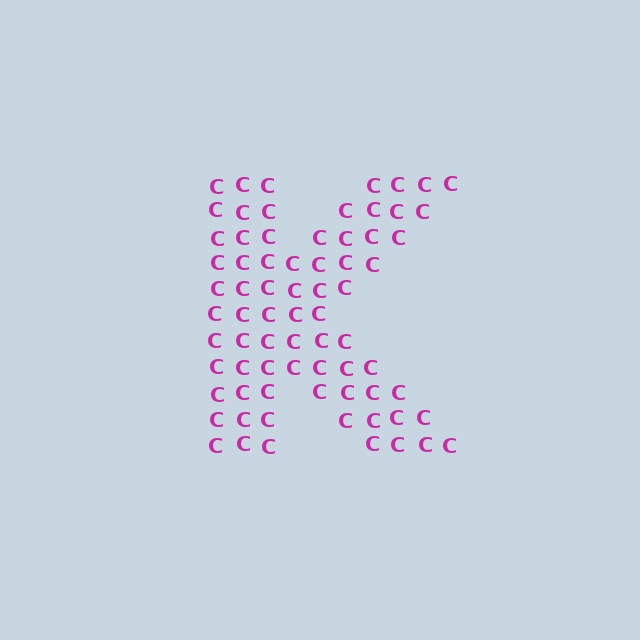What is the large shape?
The large shape is the letter K.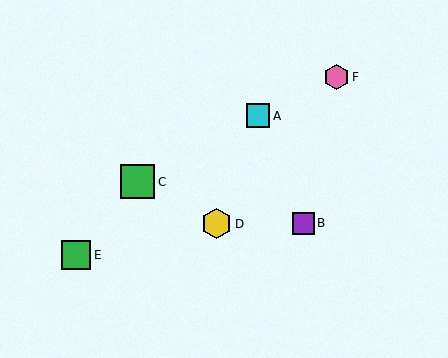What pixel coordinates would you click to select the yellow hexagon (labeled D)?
Click at (217, 224) to select the yellow hexagon D.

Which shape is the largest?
The green square (labeled C) is the largest.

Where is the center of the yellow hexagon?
The center of the yellow hexagon is at (217, 224).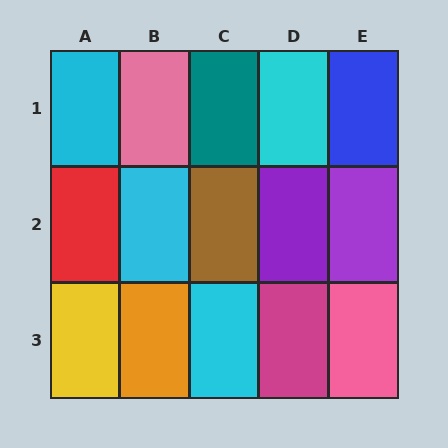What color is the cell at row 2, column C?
Brown.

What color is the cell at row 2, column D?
Purple.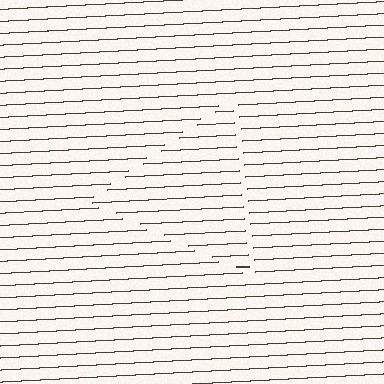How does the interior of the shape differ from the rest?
The interior of the shape contains the same grating, shifted by half a period — the contour is defined by the phase discontinuity where line-ends from the inner and outer gratings abut.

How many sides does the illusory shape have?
3 sides — the line-ends trace a triangle.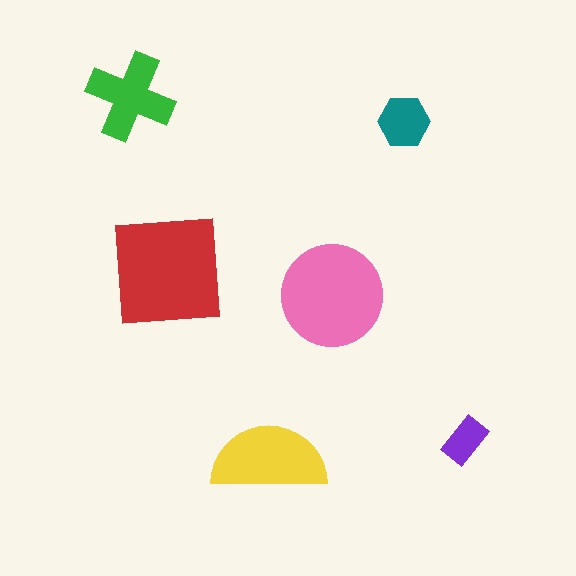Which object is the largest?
The red square.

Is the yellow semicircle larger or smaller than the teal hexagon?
Larger.